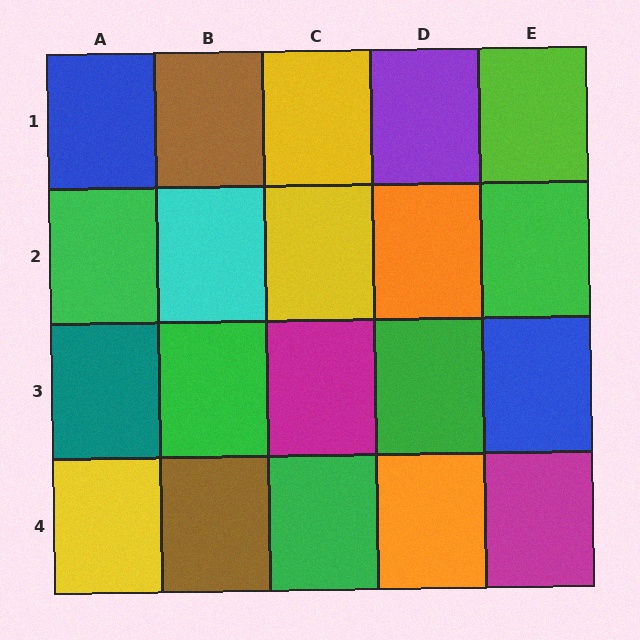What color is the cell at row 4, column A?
Yellow.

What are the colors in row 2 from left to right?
Green, cyan, yellow, orange, green.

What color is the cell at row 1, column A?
Blue.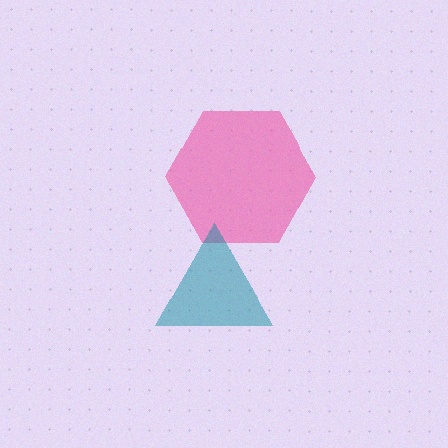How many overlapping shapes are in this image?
There are 2 overlapping shapes in the image.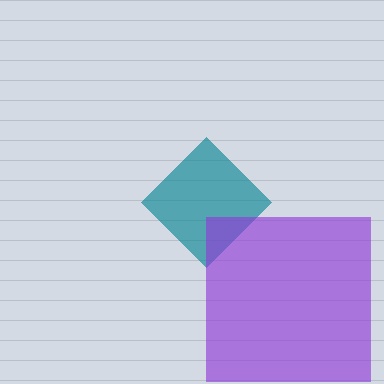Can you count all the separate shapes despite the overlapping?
Yes, there are 2 separate shapes.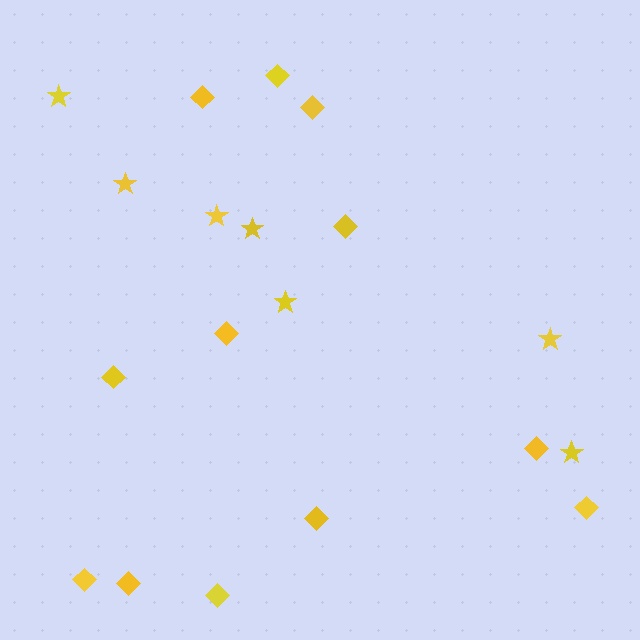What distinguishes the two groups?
There are 2 groups: one group of stars (7) and one group of diamonds (12).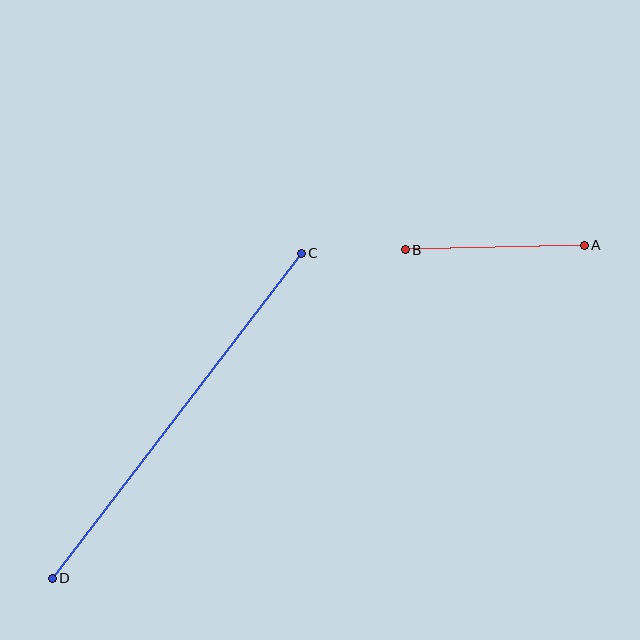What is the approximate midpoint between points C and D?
The midpoint is at approximately (177, 416) pixels.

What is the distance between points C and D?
The distance is approximately 409 pixels.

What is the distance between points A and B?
The distance is approximately 179 pixels.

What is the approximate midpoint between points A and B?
The midpoint is at approximately (495, 248) pixels.